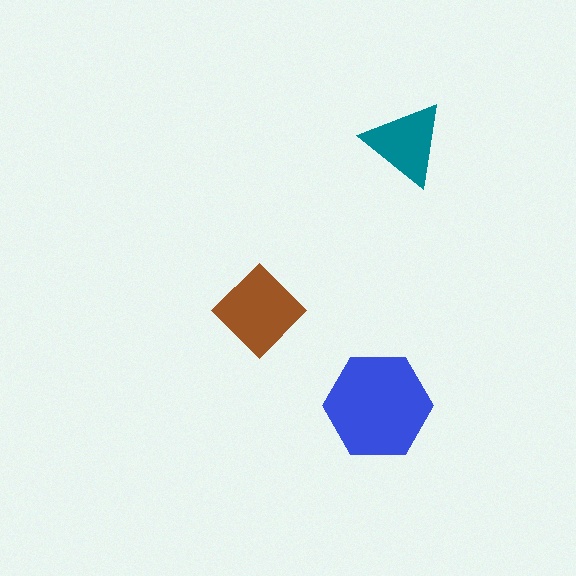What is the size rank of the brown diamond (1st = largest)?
2nd.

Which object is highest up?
The teal triangle is topmost.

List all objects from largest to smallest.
The blue hexagon, the brown diamond, the teal triangle.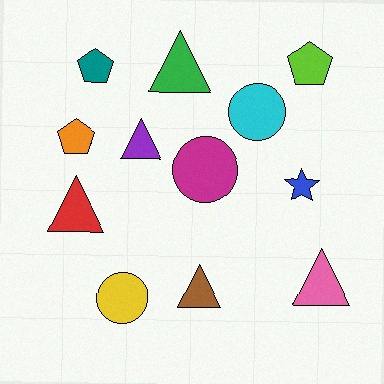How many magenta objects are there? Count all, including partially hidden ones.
There is 1 magenta object.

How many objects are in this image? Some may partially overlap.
There are 12 objects.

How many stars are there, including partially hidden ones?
There is 1 star.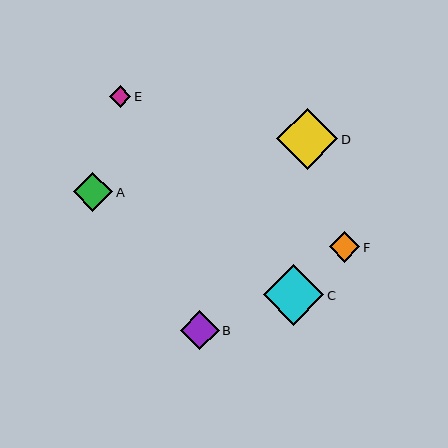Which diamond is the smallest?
Diamond E is the smallest with a size of approximately 21 pixels.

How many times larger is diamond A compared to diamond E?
Diamond A is approximately 1.8 times the size of diamond E.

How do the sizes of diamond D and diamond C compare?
Diamond D and diamond C are approximately the same size.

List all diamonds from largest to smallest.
From largest to smallest: D, C, A, B, F, E.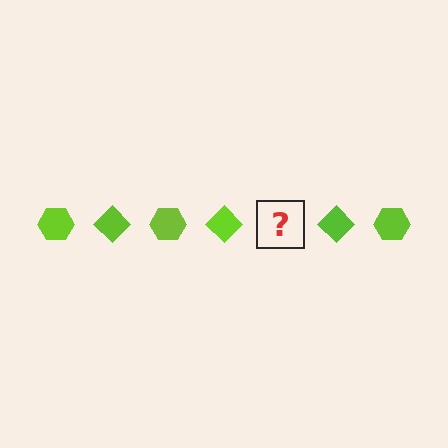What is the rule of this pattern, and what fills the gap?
The rule is that the pattern cycles through hexagon, diamond shapes in lime. The gap should be filled with a lime hexagon.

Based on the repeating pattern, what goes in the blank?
The blank should be a lime hexagon.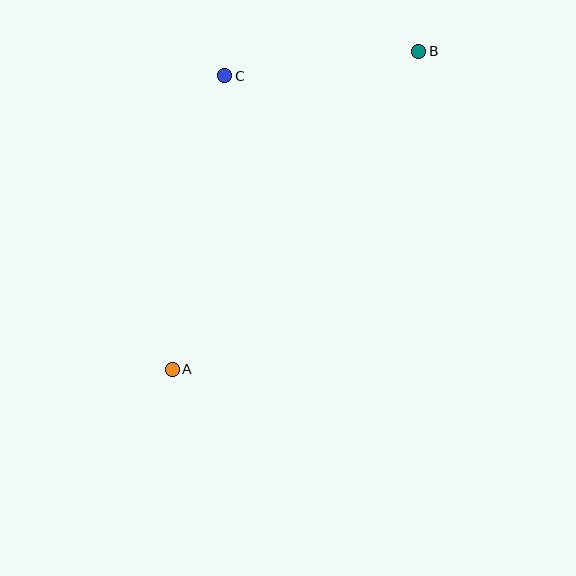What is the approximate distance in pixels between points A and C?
The distance between A and C is approximately 298 pixels.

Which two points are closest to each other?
Points B and C are closest to each other.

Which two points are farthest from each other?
Points A and B are farthest from each other.